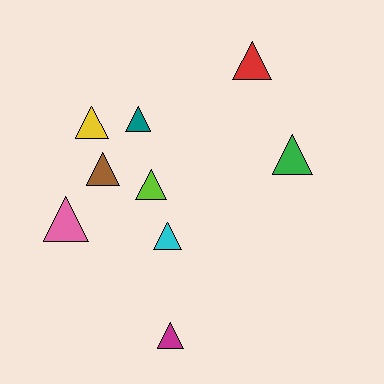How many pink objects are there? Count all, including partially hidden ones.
There is 1 pink object.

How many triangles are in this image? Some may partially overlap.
There are 9 triangles.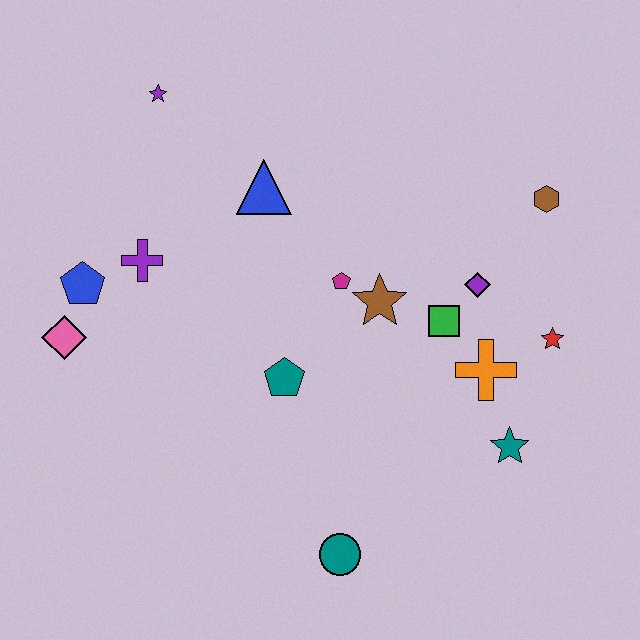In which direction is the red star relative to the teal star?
The red star is above the teal star.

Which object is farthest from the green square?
The pink diamond is farthest from the green square.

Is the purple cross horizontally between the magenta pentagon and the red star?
No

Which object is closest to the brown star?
The magenta pentagon is closest to the brown star.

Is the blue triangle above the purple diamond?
Yes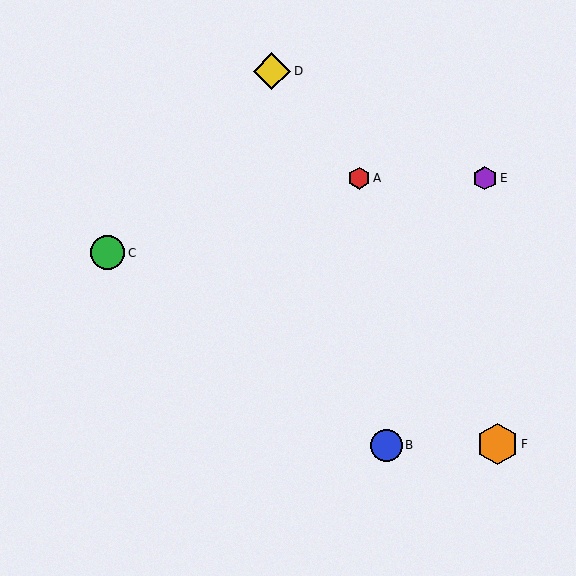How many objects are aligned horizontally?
2 objects (A, E) are aligned horizontally.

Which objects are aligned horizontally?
Objects A, E are aligned horizontally.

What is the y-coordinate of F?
Object F is at y≈444.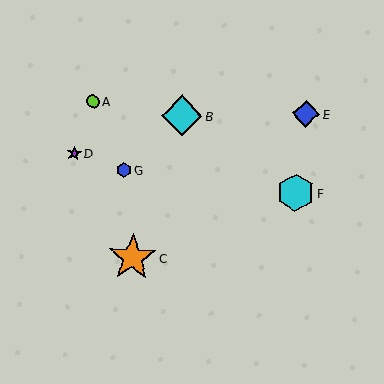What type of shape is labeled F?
Shape F is a cyan hexagon.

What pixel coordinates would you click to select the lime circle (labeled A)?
Click at (93, 102) to select the lime circle A.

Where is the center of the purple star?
The center of the purple star is at (74, 153).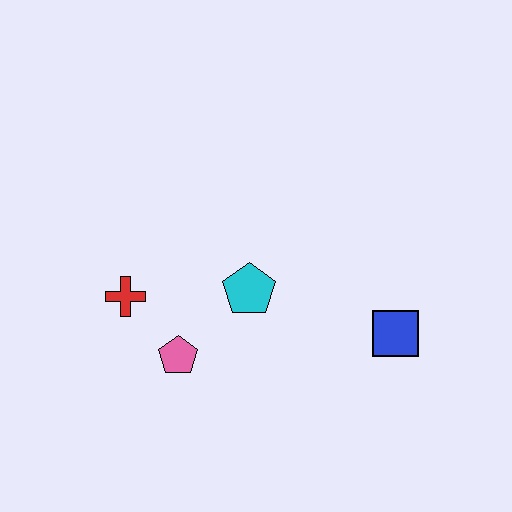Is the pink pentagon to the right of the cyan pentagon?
No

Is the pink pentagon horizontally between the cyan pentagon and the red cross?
Yes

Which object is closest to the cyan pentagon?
The pink pentagon is closest to the cyan pentagon.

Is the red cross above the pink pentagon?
Yes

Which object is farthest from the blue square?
The red cross is farthest from the blue square.